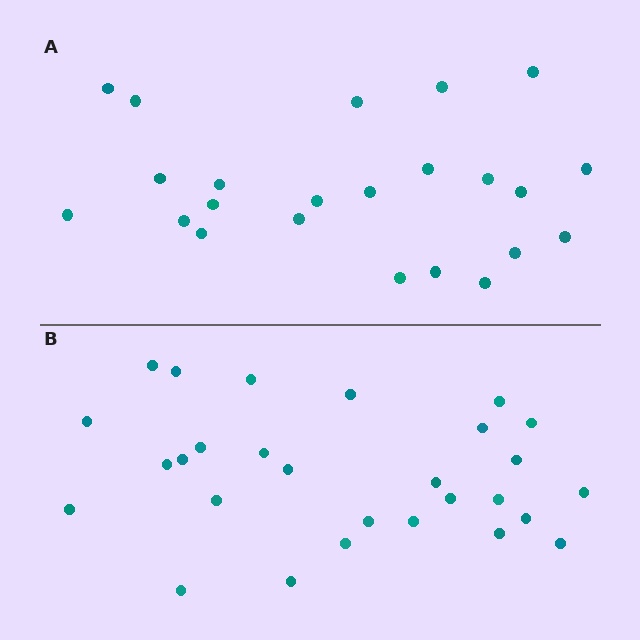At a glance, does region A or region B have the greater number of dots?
Region B (the bottom region) has more dots.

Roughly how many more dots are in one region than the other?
Region B has about 5 more dots than region A.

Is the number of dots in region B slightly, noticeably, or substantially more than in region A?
Region B has only slightly more — the two regions are fairly close. The ratio is roughly 1.2 to 1.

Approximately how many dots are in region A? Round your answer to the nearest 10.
About 20 dots. (The exact count is 23, which rounds to 20.)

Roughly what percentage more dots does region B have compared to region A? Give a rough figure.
About 20% more.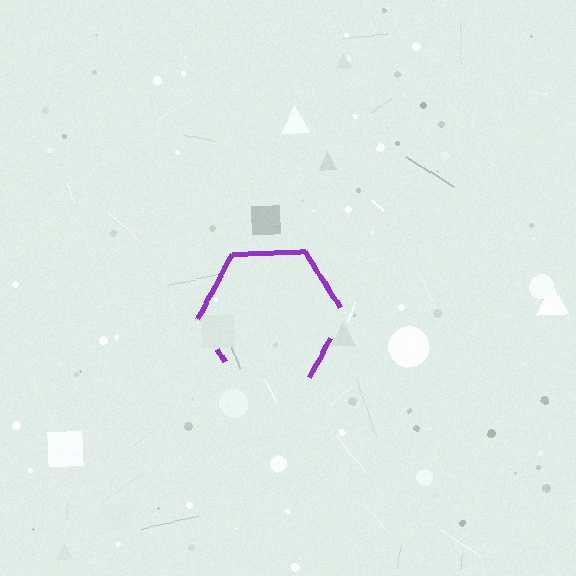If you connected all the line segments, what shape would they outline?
They would outline a hexagon.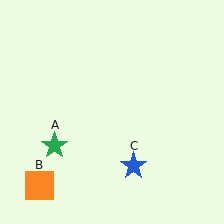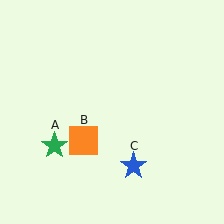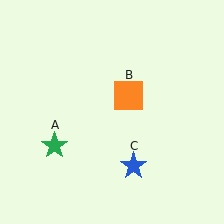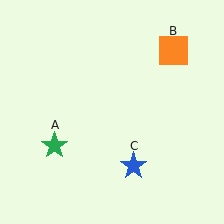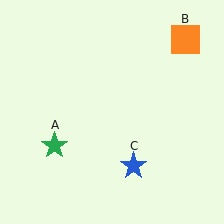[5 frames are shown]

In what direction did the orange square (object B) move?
The orange square (object B) moved up and to the right.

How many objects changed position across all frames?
1 object changed position: orange square (object B).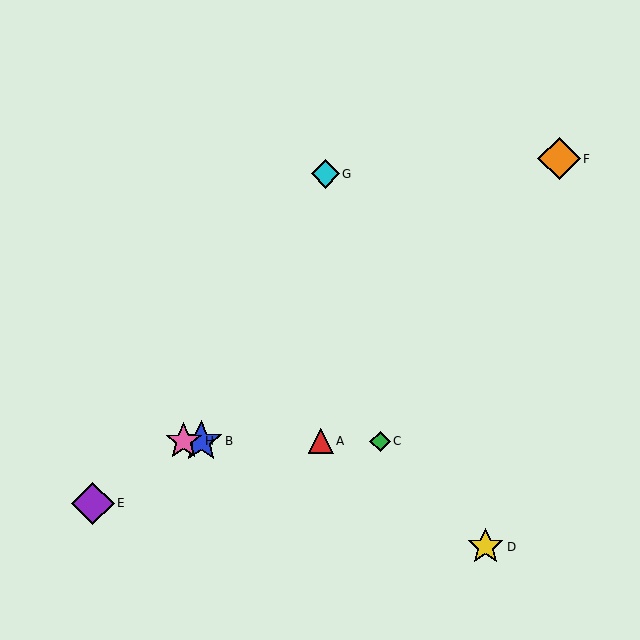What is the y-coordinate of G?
Object G is at y≈174.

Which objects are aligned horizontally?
Objects A, B, C, H are aligned horizontally.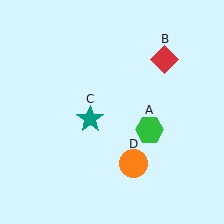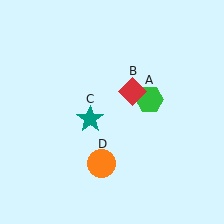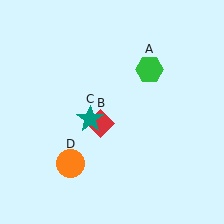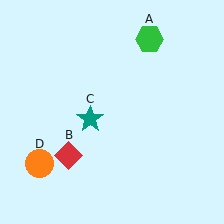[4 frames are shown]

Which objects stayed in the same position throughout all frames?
Teal star (object C) remained stationary.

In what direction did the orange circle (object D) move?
The orange circle (object D) moved left.